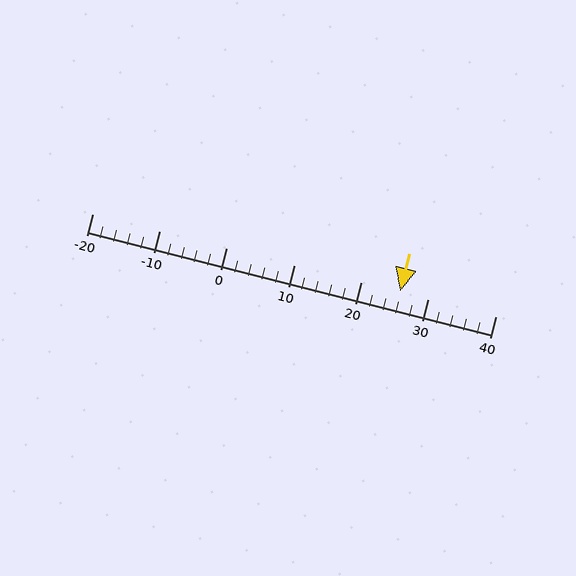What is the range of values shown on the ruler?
The ruler shows values from -20 to 40.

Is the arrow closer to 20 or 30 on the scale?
The arrow is closer to 30.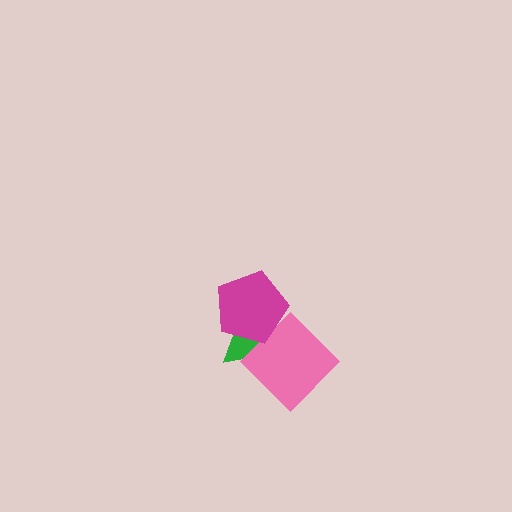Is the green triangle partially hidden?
Yes, it is partially covered by another shape.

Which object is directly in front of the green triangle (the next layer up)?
The pink diamond is directly in front of the green triangle.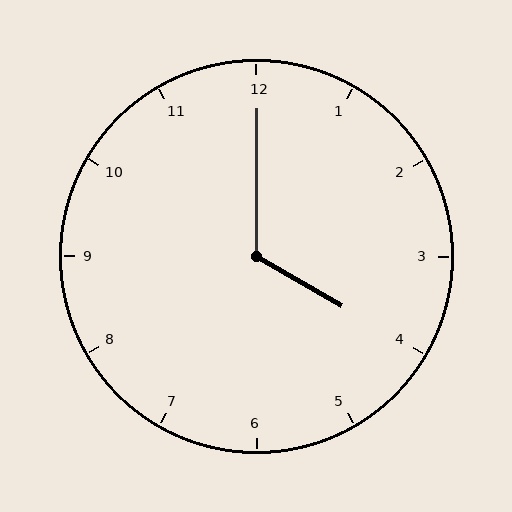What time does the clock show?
4:00.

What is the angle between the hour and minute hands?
Approximately 120 degrees.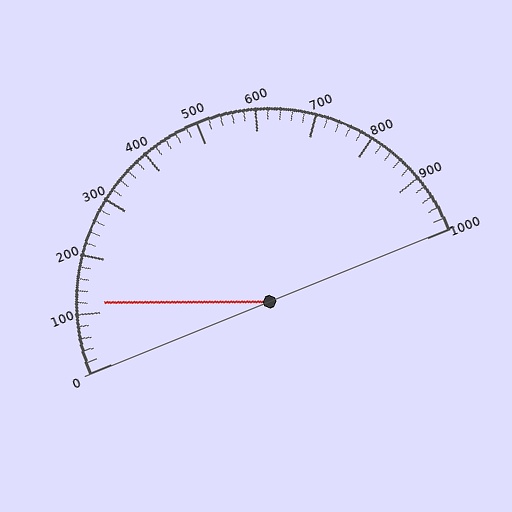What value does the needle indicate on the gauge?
The needle indicates approximately 120.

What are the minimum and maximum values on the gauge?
The gauge ranges from 0 to 1000.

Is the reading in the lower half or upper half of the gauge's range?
The reading is in the lower half of the range (0 to 1000).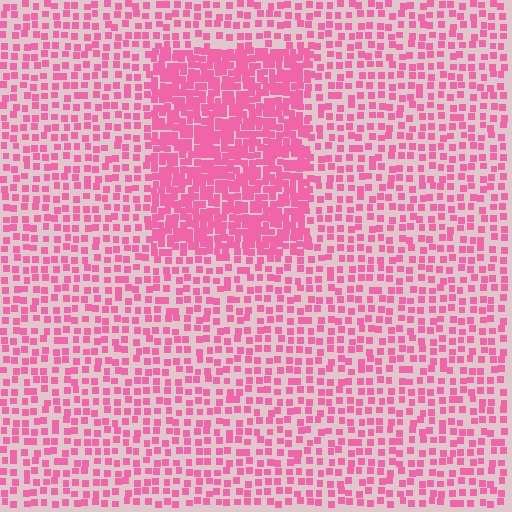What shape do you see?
I see a rectangle.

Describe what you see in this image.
The image contains small pink elements arranged at two different densities. A rectangle-shaped region is visible where the elements are more densely packed than the surrounding area.